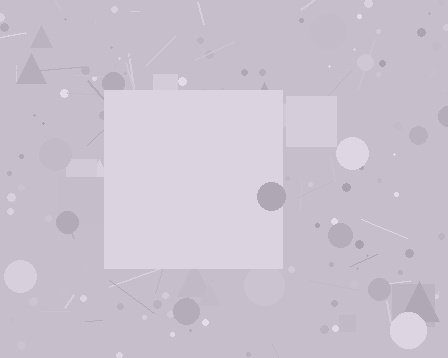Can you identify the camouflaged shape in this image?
The camouflaged shape is a square.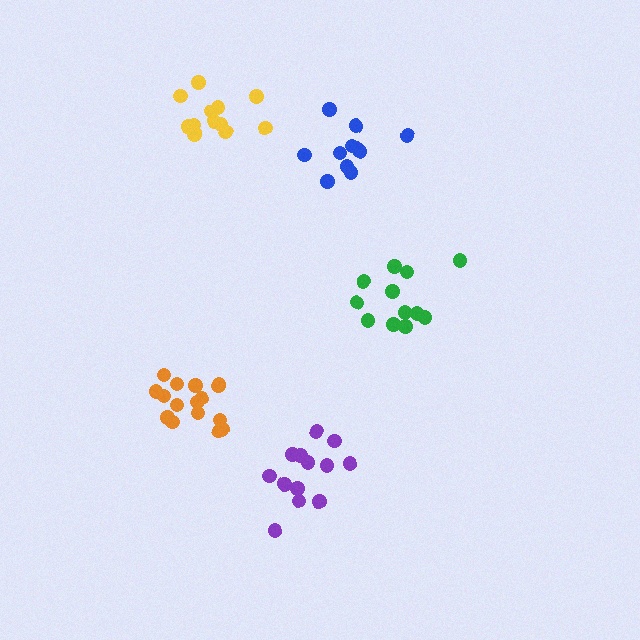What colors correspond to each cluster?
The clusters are colored: green, blue, orange, yellow, purple.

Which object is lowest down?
The purple cluster is bottommost.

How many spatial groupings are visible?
There are 5 spatial groupings.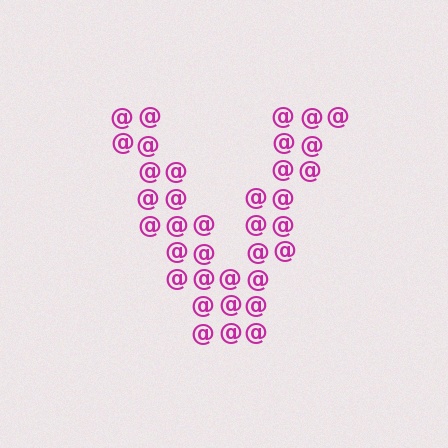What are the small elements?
The small elements are at signs.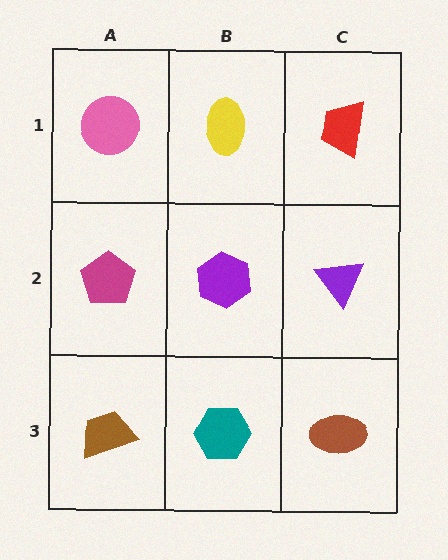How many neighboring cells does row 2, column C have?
3.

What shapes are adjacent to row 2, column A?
A pink circle (row 1, column A), a brown trapezoid (row 3, column A), a purple hexagon (row 2, column B).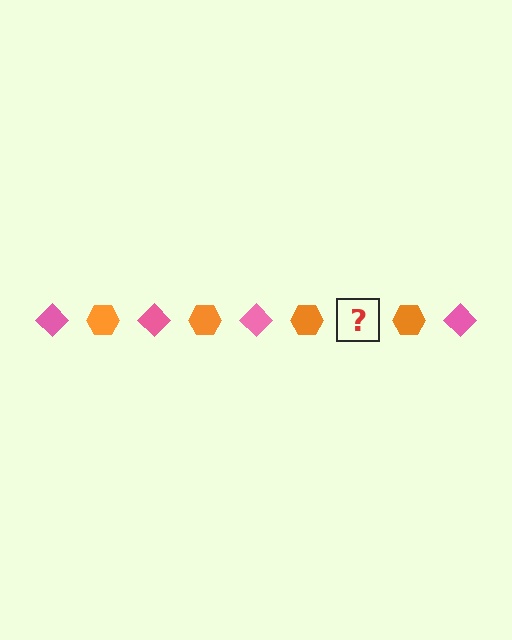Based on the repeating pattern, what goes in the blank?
The blank should be a pink diamond.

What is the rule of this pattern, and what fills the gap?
The rule is that the pattern alternates between pink diamond and orange hexagon. The gap should be filled with a pink diamond.